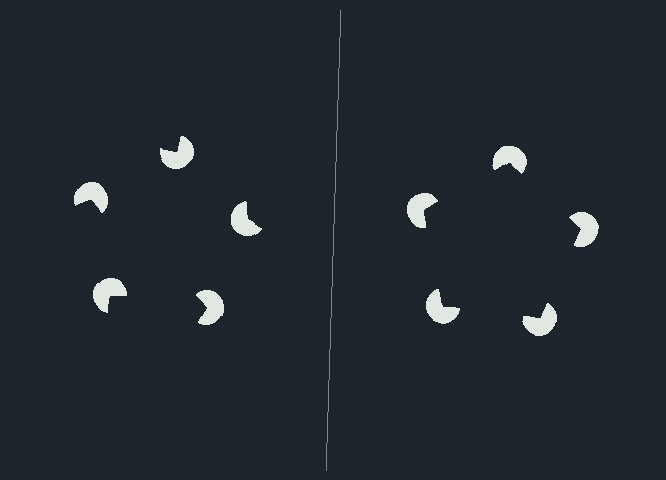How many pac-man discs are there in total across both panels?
10 — 5 on each side.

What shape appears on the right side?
An illusory pentagon.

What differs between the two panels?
The pac-man discs are positioned identically on both sides; only the wedge orientations differ. On the right they align to a pentagon; on the left they are misaligned.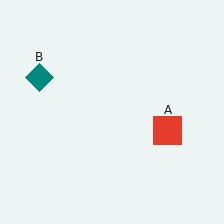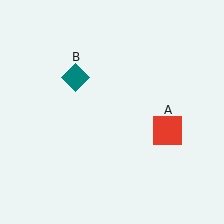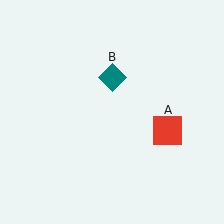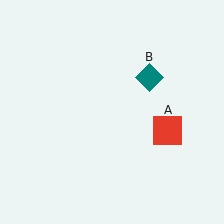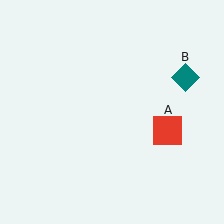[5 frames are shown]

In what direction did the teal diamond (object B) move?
The teal diamond (object B) moved right.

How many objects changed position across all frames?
1 object changed position: teal diamond (object B).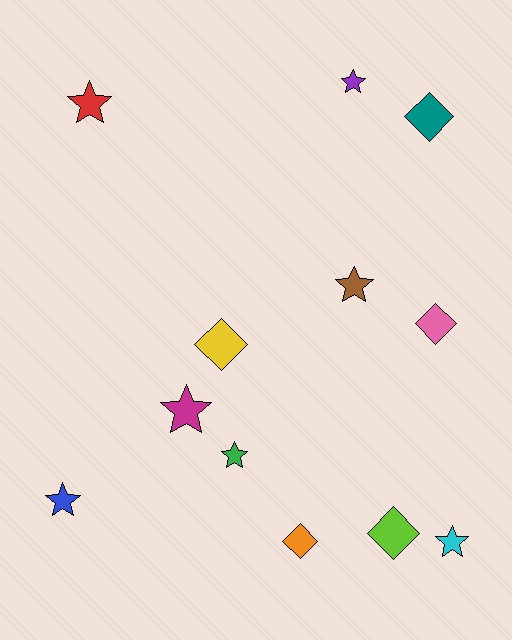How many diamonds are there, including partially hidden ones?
There are 5 diamonds.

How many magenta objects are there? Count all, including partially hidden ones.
There is 1 magenta object.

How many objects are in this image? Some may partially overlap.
There are 12 objects.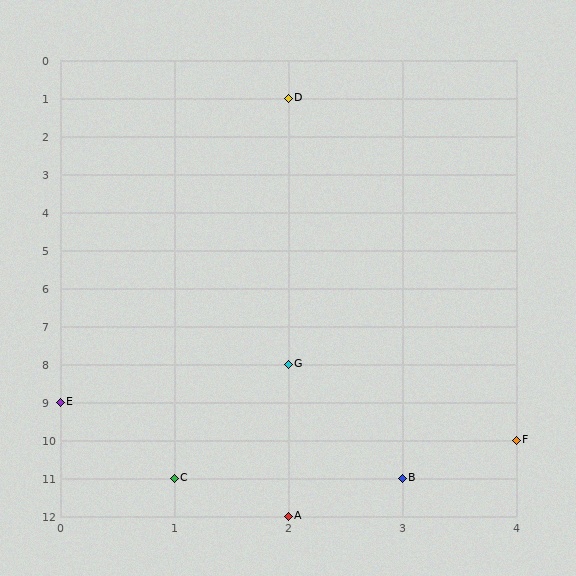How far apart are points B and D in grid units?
Points B and D are 1 column and 10 rows apart (about 10.0 grid units diagonally).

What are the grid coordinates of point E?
Point E is at grid coordinates (0, 9).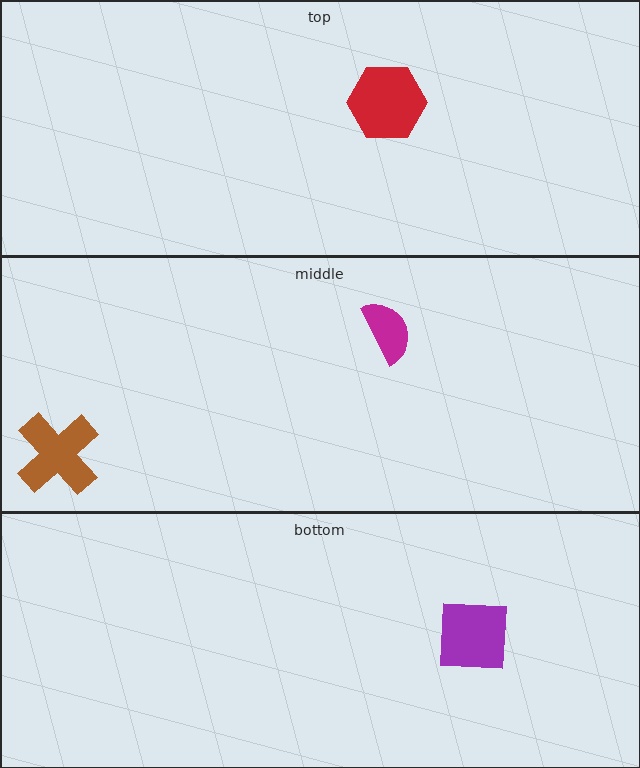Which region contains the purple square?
The bottom region.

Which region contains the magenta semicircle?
The middle region.